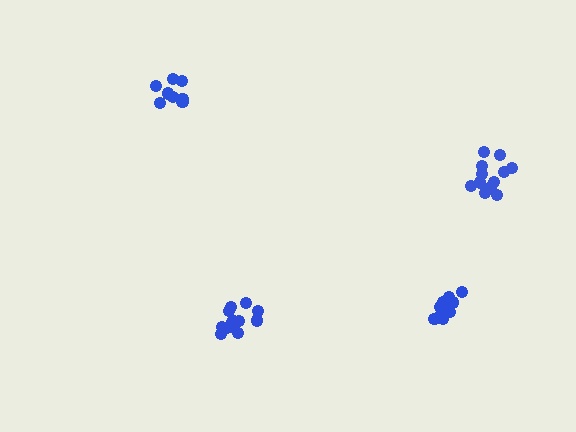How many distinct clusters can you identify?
There are 4 distinct clusters.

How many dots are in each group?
Group 1: 12 dots, Group 2: 14 dots, Group 3: 12 dots, Group 4: 8 dots (46 total).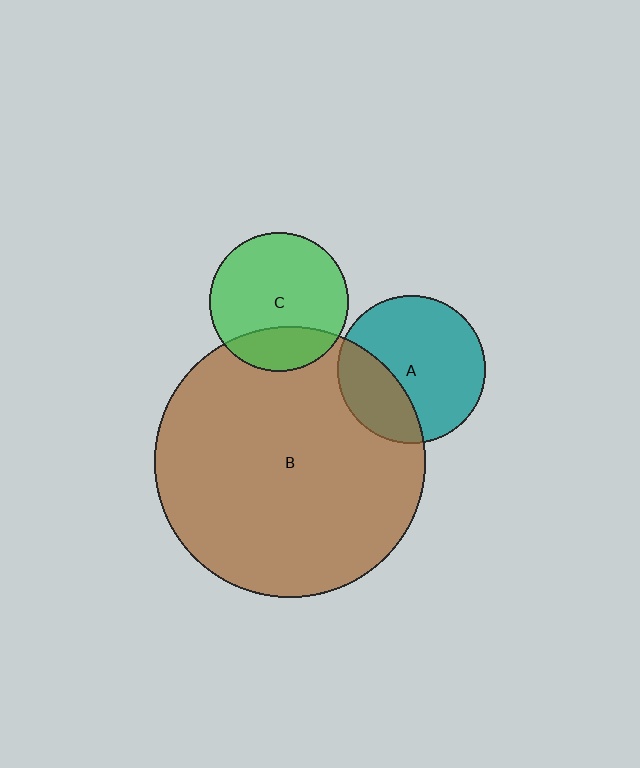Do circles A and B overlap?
Yes.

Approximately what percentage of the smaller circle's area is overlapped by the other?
Approximately 30%.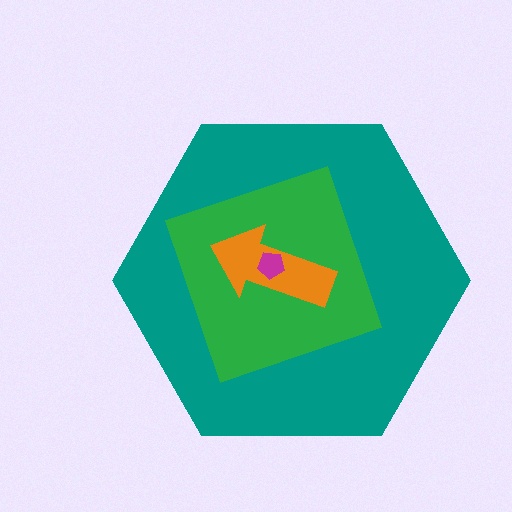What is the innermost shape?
The magenta pentagon.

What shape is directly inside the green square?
The orange arrow.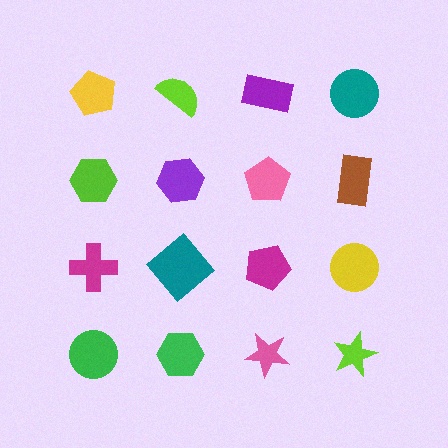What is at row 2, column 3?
A pink pentagon.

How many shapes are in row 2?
4 shapes.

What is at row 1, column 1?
A yellow pentagon.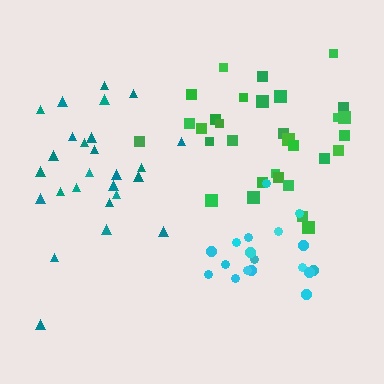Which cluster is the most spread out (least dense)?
Green.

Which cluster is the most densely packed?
Cyan.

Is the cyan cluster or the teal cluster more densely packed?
Cyan.